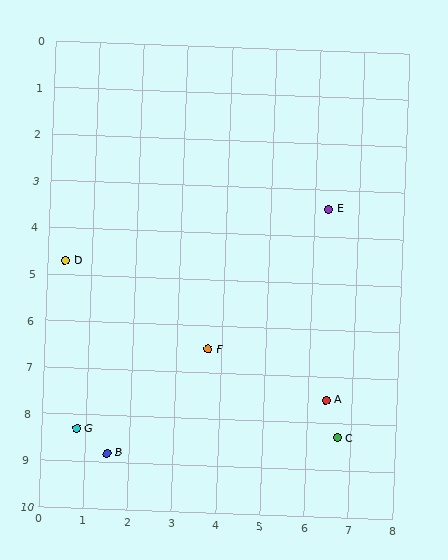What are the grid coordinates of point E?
Point E is at approximately (6.3, 3.4).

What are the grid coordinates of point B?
Point B is at approximately (1.5, 8.8).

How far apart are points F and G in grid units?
Points F and G are about 3.4 grid units apart.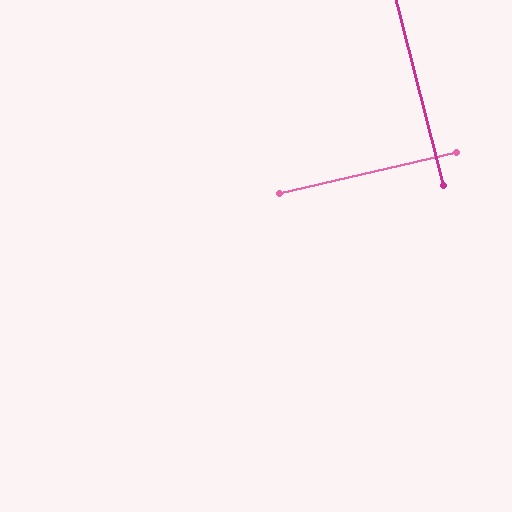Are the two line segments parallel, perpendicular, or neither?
Perpendicular — they meet at approximately 89°.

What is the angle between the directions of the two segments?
Approximately 89 degrees.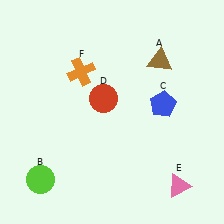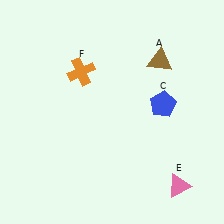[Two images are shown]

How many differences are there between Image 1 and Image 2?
There are 2 differences between the two images.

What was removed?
The lime circle (B), the red circle (D) were removed in Image 2.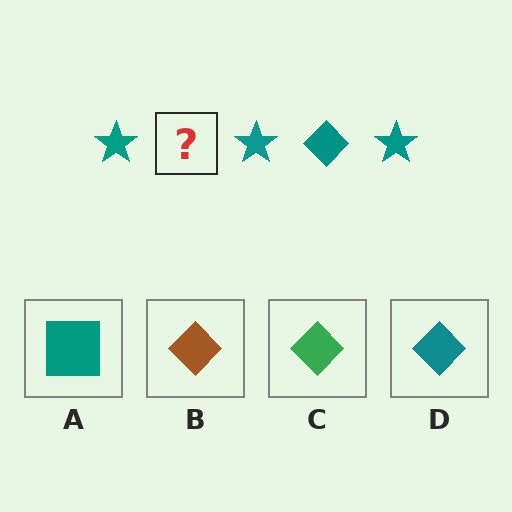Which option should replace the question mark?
Option D.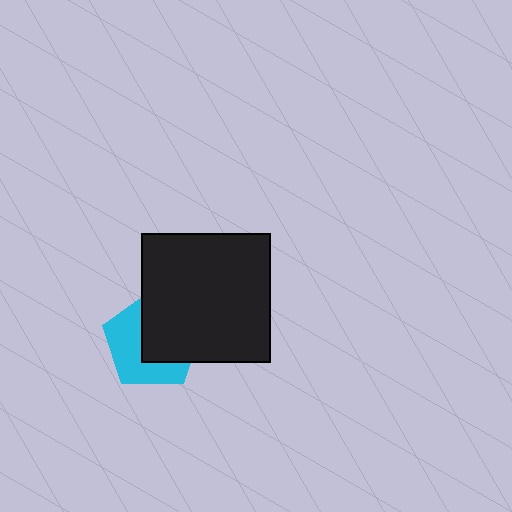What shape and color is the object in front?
The object in front is a black square.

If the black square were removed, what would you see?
You would see the complete cyan pentagon.